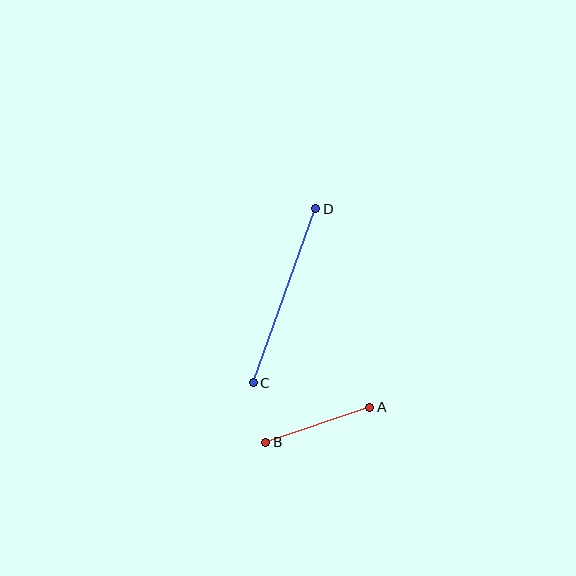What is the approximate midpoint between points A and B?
The midpoint is at approximately (318, 425) pixels.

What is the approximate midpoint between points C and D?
The midpoint is at approximately (285, 296) pixels.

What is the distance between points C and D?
The distance is approximately 185 pixels.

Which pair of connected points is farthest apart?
Points C and D are farthest apart.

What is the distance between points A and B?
The distance is approximately 110 pixels.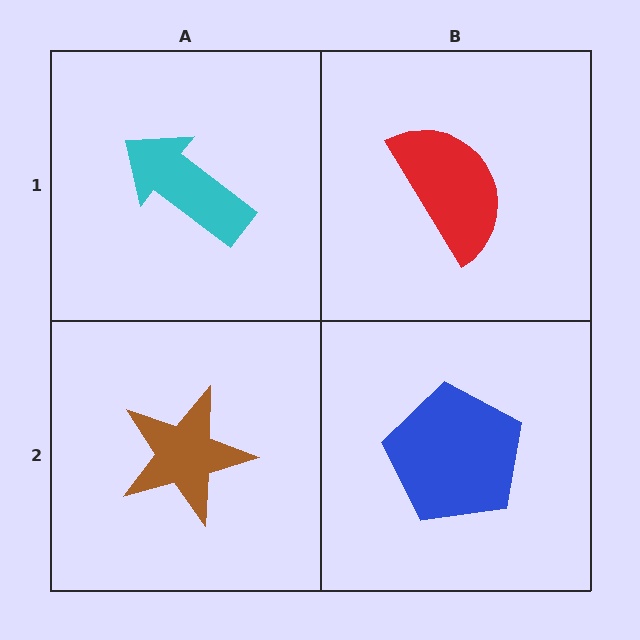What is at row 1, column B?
A red semicircle.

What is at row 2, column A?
A brown star.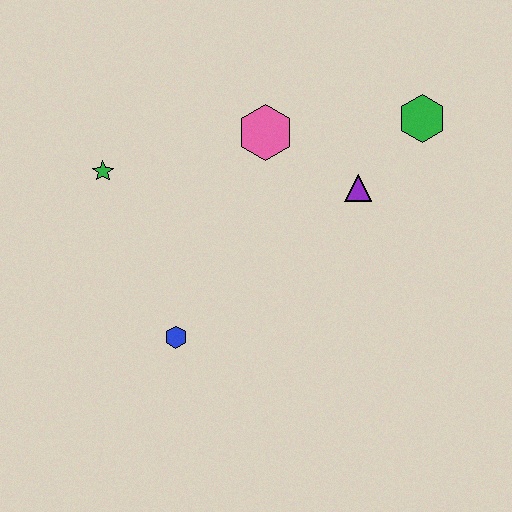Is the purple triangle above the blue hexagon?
Yes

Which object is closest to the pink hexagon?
The purple triangle is closest to the pink hexagon.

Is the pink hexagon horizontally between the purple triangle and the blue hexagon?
Yes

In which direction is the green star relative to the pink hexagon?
The green star is to the left of the pink hexagon.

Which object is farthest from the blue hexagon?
The green hexagon is farthest from the blue hexagon.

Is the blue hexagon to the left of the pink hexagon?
Yes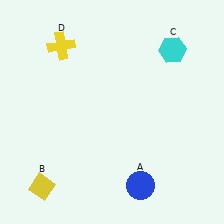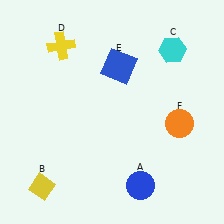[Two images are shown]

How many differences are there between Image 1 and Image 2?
There are 2 differences between the two images.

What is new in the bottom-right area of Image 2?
An orange circle (F) was added in the bottom-right area of Image 2.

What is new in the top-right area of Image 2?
A blue square (E) was added in the top-right area of Image 2.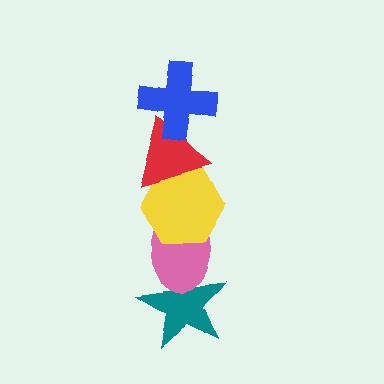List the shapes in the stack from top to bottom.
From top to bottom: the blue cross, the red triangle, the yellow hexagon, the pink ellipse, the teal star.